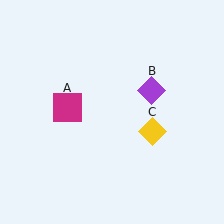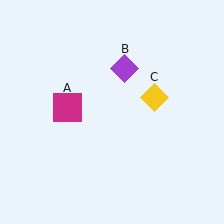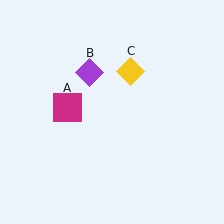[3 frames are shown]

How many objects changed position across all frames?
2 objects changed position: purple diamond (object B), yellow diamond (object C).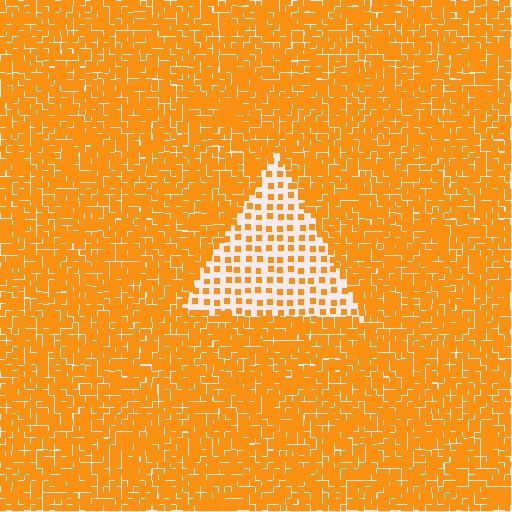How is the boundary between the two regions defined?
The boundary is defined by a change in element density (approximately 3.0x ratio). All elements are the same color, size, and shape.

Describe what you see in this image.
The image contains small orange elements arranged at two different densities. A triangle-shaped region is visible where the elements are less densely packed than the surrounding area.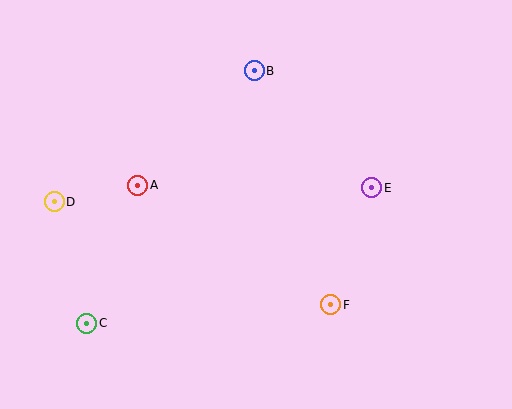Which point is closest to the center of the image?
Point E at (372, 188) is closest to the center.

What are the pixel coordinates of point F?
Point F is at (331, 305).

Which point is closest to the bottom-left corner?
Point C is closest to the bottom-left corner.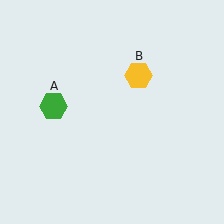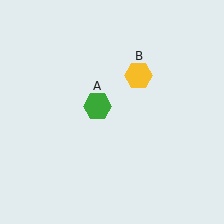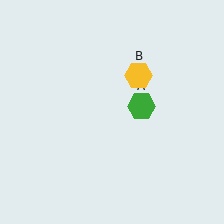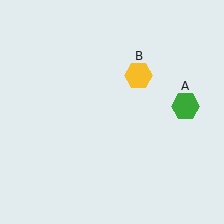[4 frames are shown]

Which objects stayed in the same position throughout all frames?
Yellow hexagon (object B) remained stationary.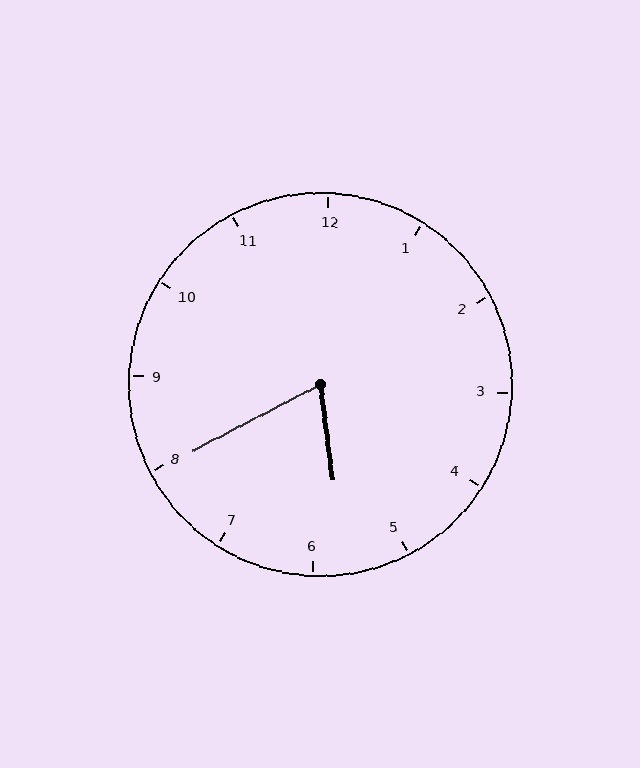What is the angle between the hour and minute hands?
Approximately 70 degrees.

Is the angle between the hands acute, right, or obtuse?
It is acute.